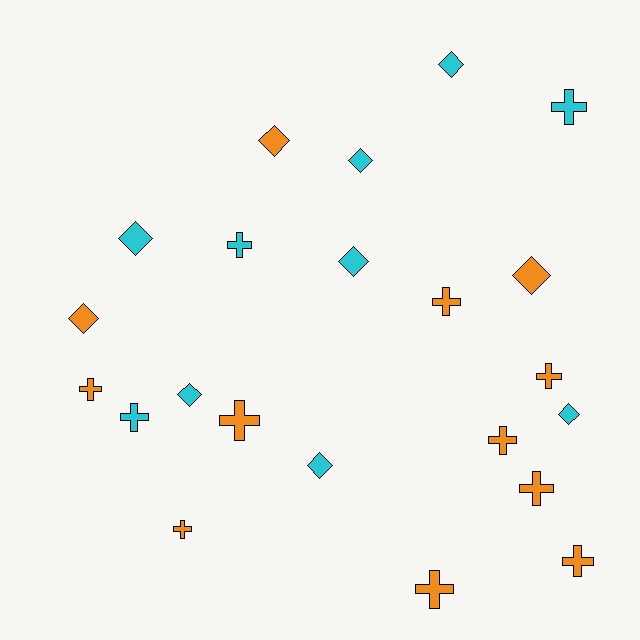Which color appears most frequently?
Orange, with 12 objects.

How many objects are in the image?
There are 22 objects.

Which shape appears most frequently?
Cross, with 12 objects.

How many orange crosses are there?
There are 9 orange crosses.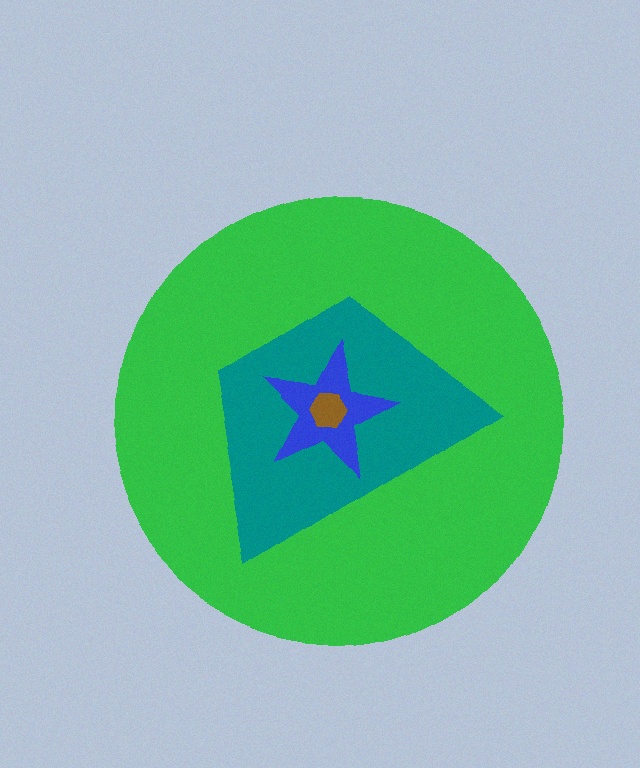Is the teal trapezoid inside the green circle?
Yes.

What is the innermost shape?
The brown hexagon.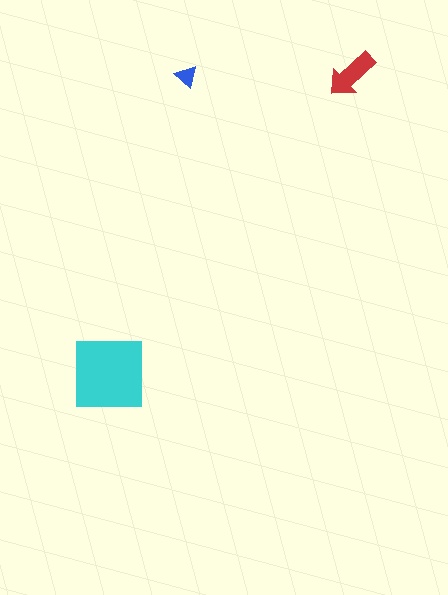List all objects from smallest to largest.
The blue triangle, the red arrow, the cyan square.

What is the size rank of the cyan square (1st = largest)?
1st.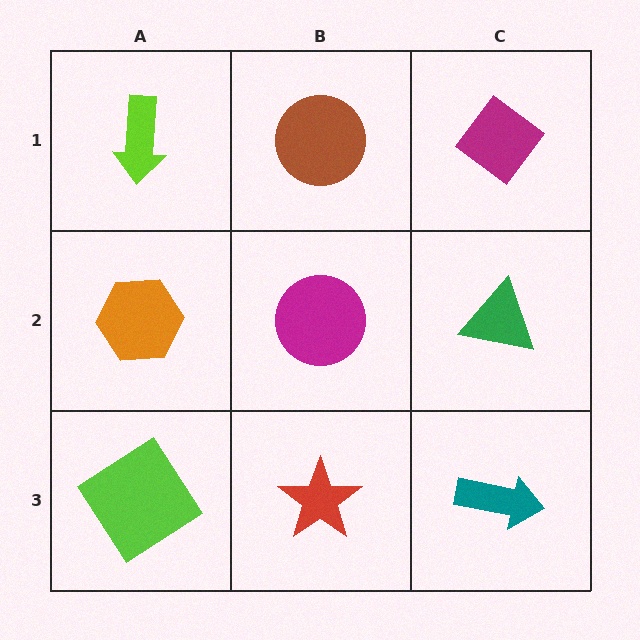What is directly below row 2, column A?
A lime diamond.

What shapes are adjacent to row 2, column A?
A lime arrow (row 1, column A), a lime diamond (row 3, column A), a magenta circle (row 2, column B).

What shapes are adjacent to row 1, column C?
A green triangle (row 2, column C), a brown circle (row 1, column B).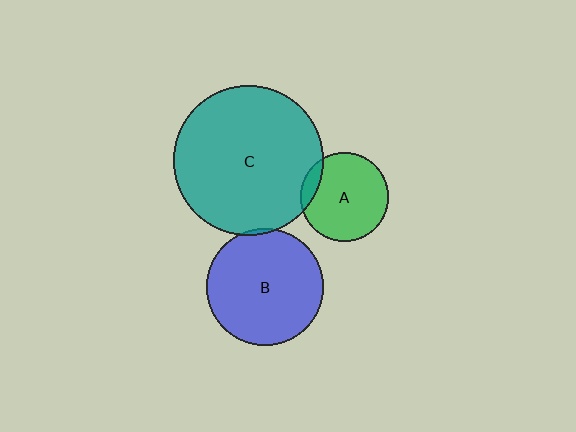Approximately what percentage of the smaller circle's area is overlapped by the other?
Approximately 10%.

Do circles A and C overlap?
Yes.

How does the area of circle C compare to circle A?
Approximately 2.9 times.